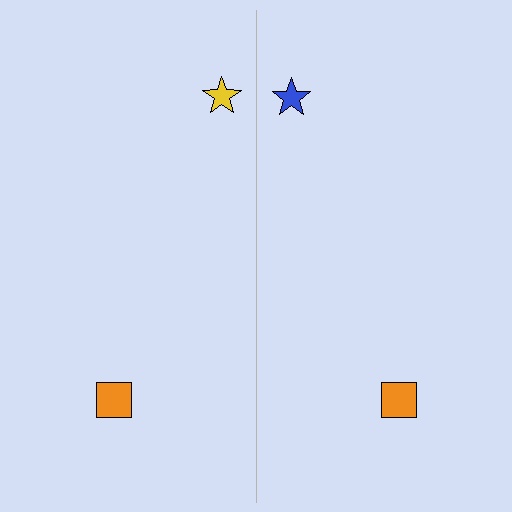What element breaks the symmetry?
The blue star on the right side breaks the symmetry — its mirror counterpart is yellow.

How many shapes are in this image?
There are 4 shapes in this image.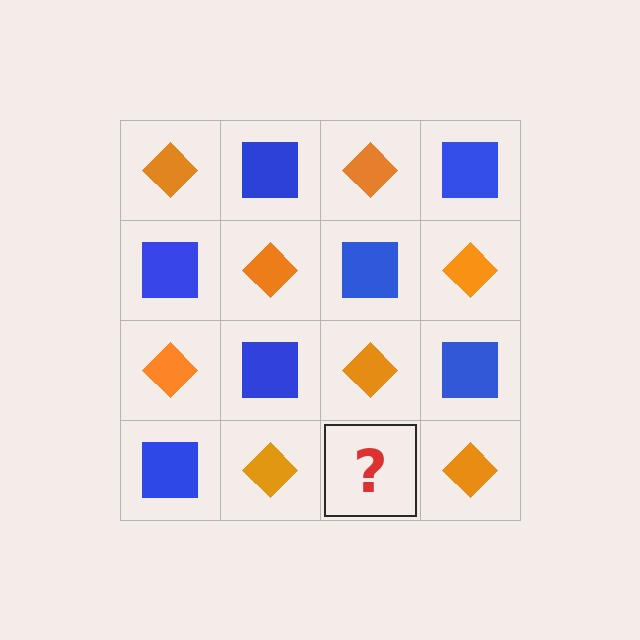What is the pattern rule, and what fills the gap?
The rule is that it alternates orange diamond and blue square in a checkerboard pattern. The gap should be filled with a blue square.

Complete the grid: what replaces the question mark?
The question mark should be replaced with a blue square.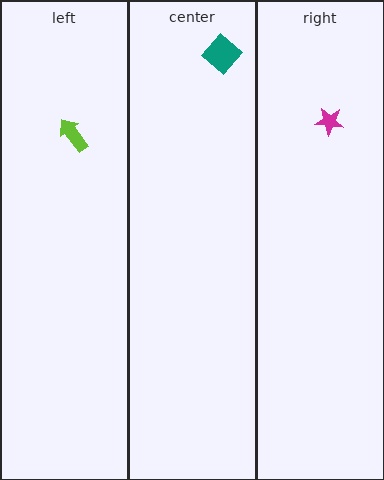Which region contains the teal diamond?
The center region.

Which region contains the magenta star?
The right region.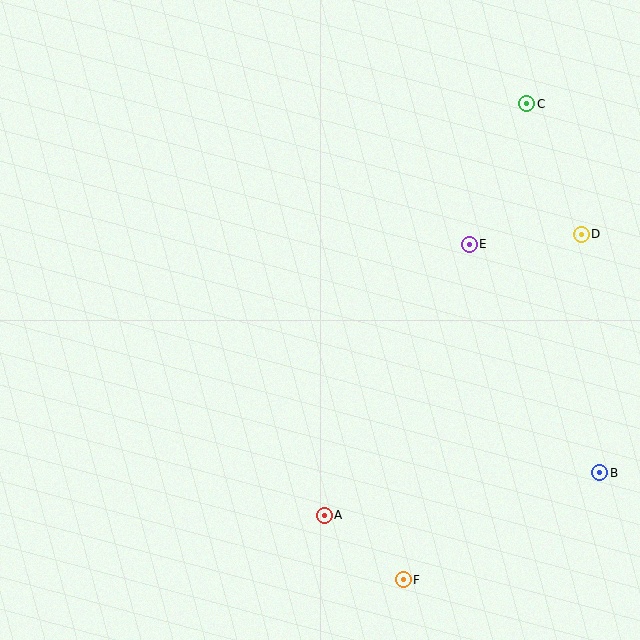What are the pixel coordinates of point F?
Point F is at (403, 580).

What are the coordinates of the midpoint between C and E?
The midpoint between C and E is at (498, 174).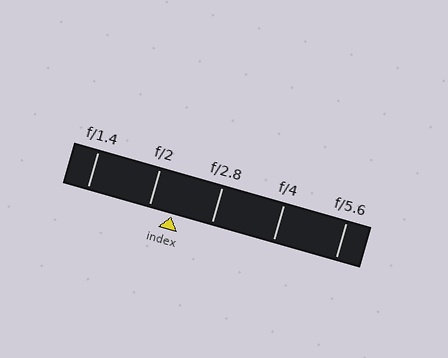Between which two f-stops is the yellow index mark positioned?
The index mark is between f/2 and f/2.8.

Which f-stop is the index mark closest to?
The index mark is closest to f/2.